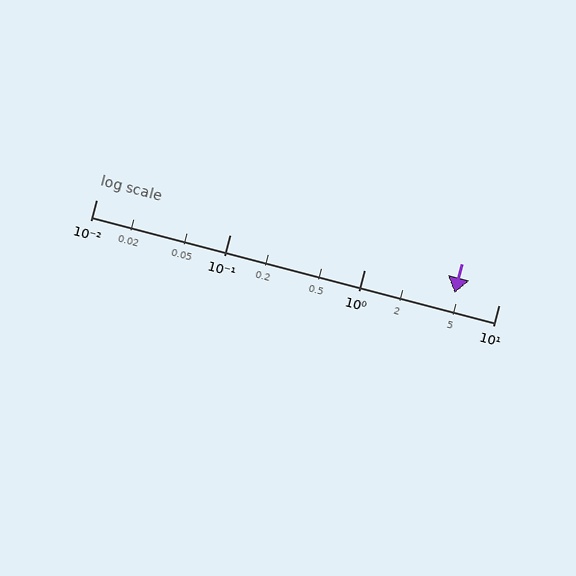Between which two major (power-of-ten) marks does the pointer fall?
The pointer is between 1 and 10.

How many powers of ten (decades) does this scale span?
The scale spans 3 decades, from 0.01 to 10.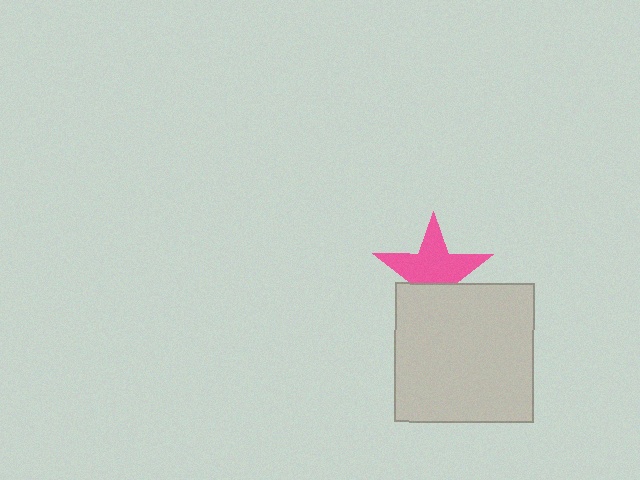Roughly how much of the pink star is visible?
About half of it is visible (roughly 64%).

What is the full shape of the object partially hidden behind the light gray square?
The partially hidden object is a pink star.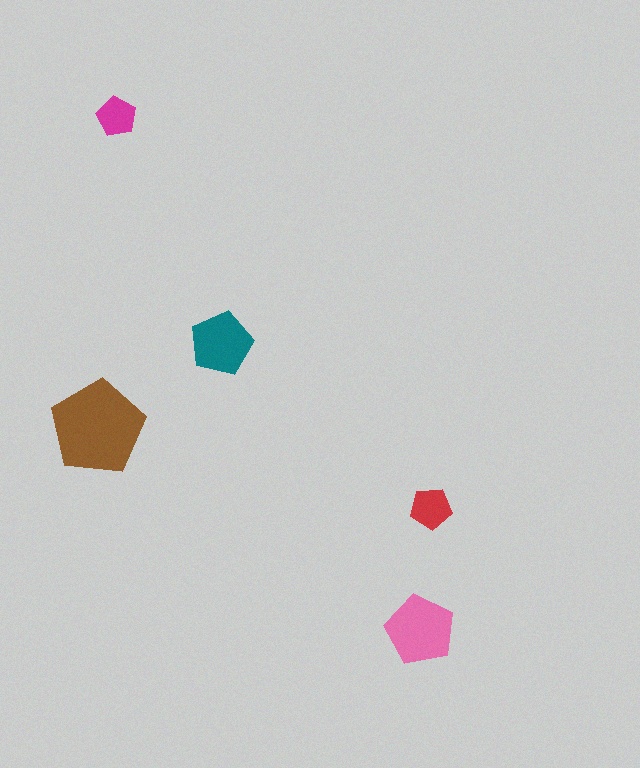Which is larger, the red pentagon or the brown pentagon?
The brown one.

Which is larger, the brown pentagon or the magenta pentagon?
The brown one.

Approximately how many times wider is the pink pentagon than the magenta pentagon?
About 1.5 times wider.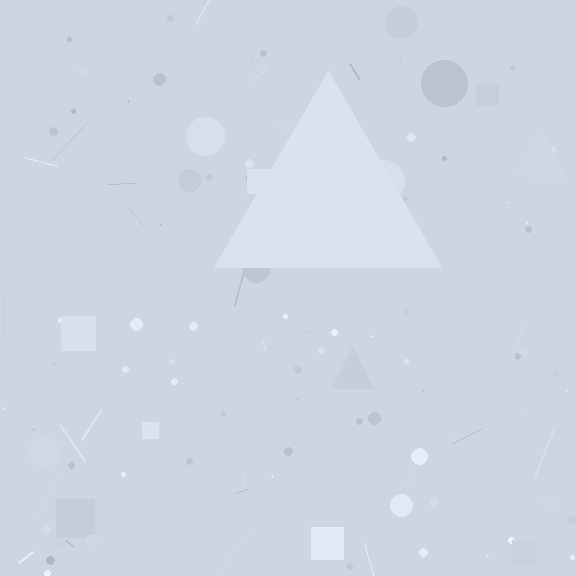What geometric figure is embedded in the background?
A triangle is embedded in the background.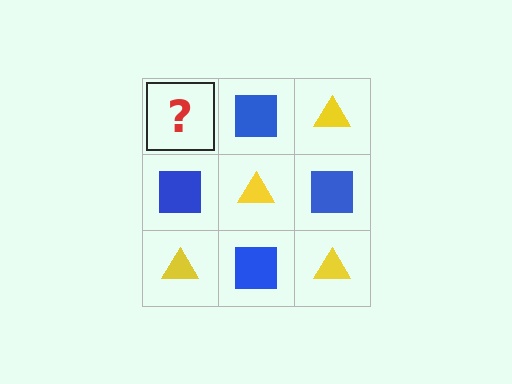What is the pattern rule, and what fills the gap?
The rule is that it alternates yellow triangle and blue square in a checkerboard pattern. The gap should be filled with a yellow triangle.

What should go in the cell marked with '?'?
The missing cell should contain a yellow triangle.